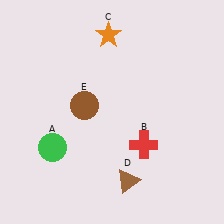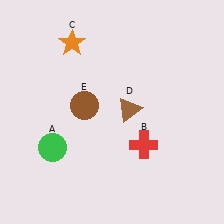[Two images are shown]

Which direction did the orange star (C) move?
The orange star (C) moved left.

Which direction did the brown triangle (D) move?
The brown triangle (D) moved up.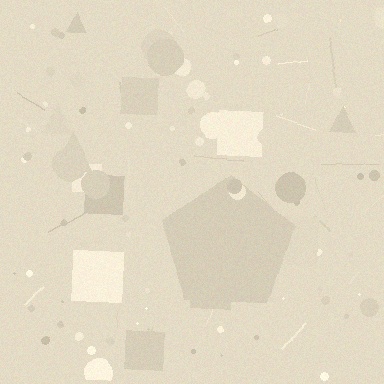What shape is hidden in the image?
A pentagon is hidden in the image.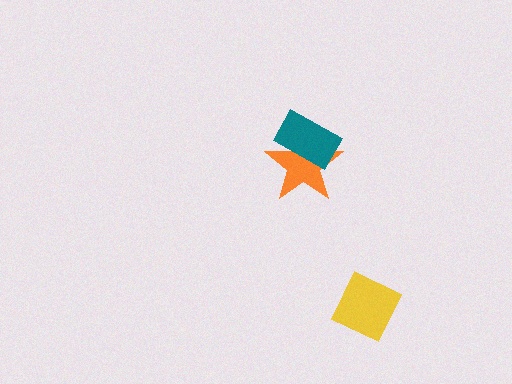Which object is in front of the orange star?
The teal rectangle is in front of the orange star.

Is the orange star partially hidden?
Yes, it is partially covered by another shape.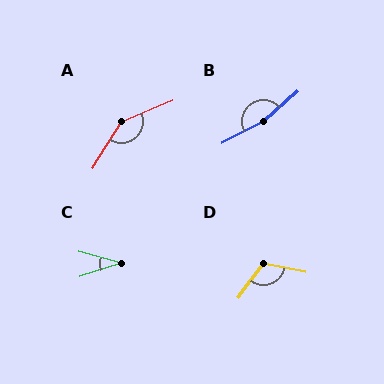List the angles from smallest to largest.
C (34°), D (114°), A (144°), B (167°).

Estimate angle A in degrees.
Approximately 144 degrees.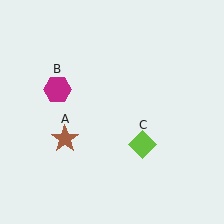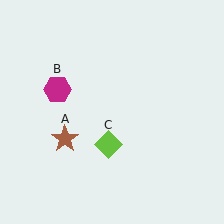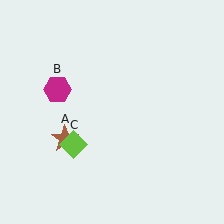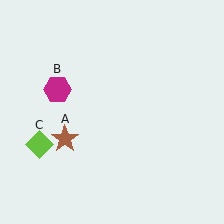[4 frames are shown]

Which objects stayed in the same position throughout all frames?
Brown star (object A) and magenta hexagon (object B) remained stationary.